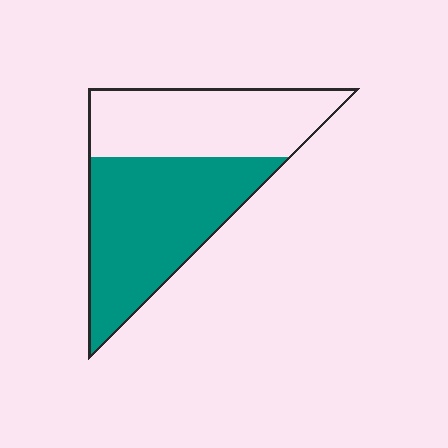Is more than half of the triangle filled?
Yes.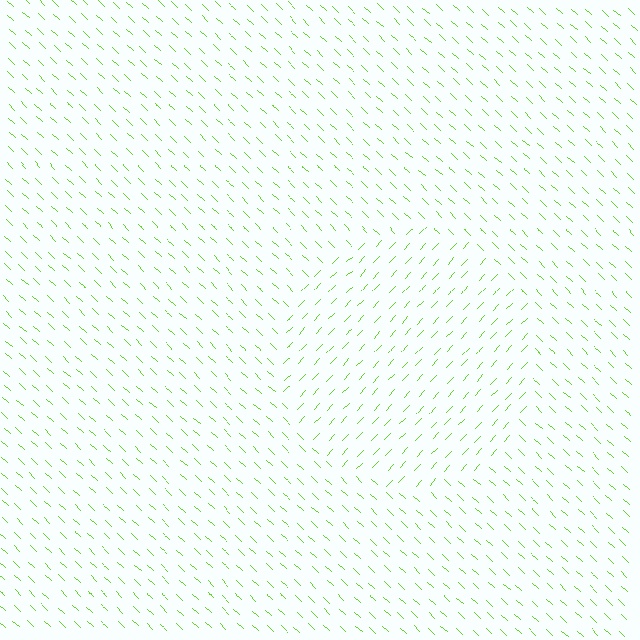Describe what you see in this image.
The image is filled with small lime line segments. A circle region in the image has lines oriented differently from the surrounding lines, creating a visible texture boundary.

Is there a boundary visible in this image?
Yes, there is a texture boundary formed by a change in line orientation.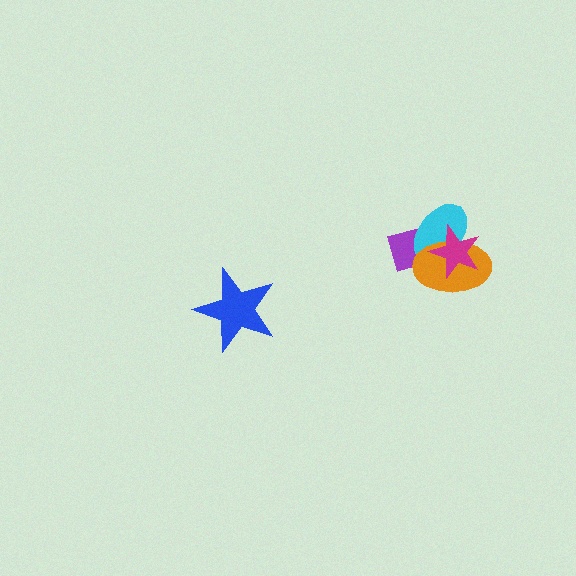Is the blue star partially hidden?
No, no other shape covers it.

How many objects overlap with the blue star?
0 objects overlap with the blue star.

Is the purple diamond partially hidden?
Yes, it is partially covered by another shape.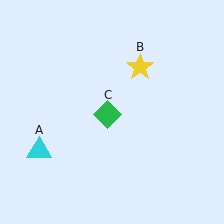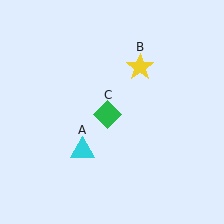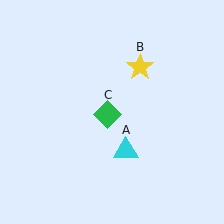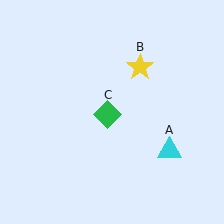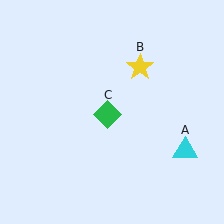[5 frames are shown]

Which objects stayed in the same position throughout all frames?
Yellow star (object B) and green diamond (object C) remained stationary.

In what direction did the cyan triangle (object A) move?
The cyan triangle (object A) moved right.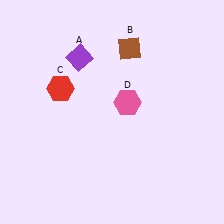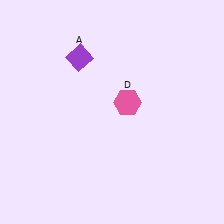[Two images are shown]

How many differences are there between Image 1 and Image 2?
There are 2 differences between the two images.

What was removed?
The red hexagon (C), the brown diamond (B) were removed in Image 2.